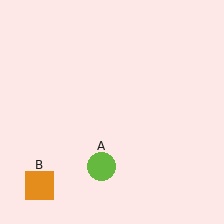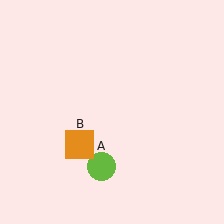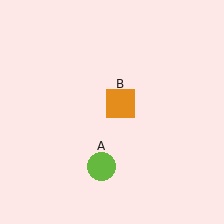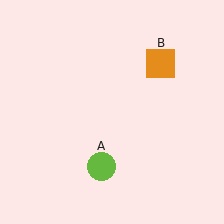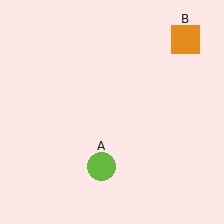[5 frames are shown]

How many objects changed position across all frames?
1 object changed position: orange square (object B).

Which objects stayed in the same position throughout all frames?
Lime circle (object A) remained stationary.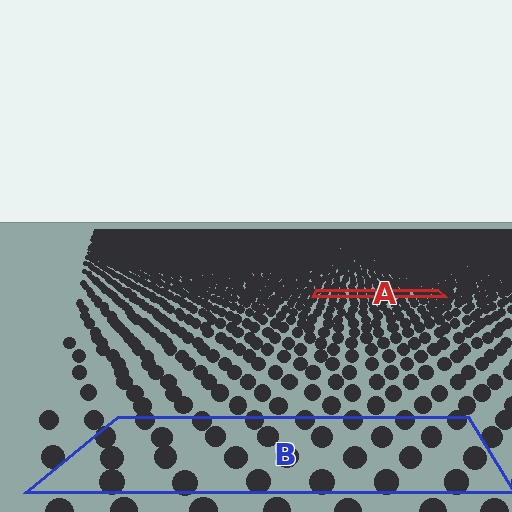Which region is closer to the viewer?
Region B is closer. The texture elements there are larger and more spread out.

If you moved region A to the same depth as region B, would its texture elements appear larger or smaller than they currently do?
They would appear larger. At a closer depth, the same texture elements are projected at a bigger on-screen size.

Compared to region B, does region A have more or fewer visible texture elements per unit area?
Region A has more texture elements per unit area — they are packed more densely because it is farther away.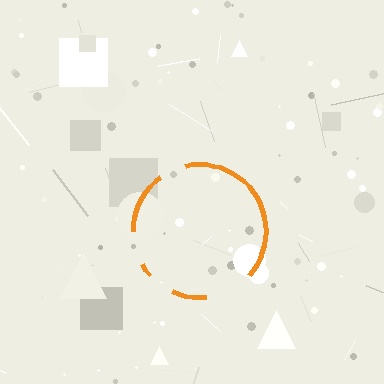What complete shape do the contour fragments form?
The contour fragments form a circle.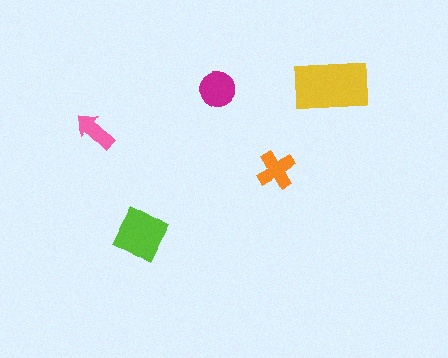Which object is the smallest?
The pink arrow.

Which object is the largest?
The yellow rectangle.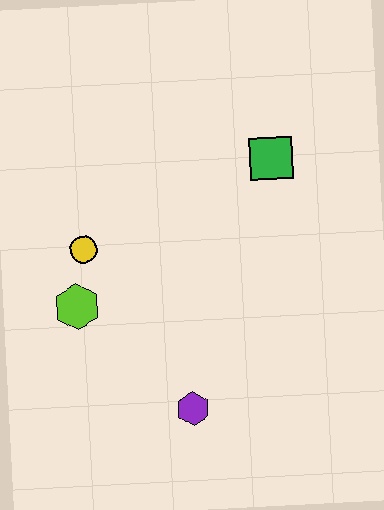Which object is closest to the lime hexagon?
The yellow circle is closest to the lime hexagon.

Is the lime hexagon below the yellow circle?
Yes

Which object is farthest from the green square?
The purple hexagon is farthest from the green square.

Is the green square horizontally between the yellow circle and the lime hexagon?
No